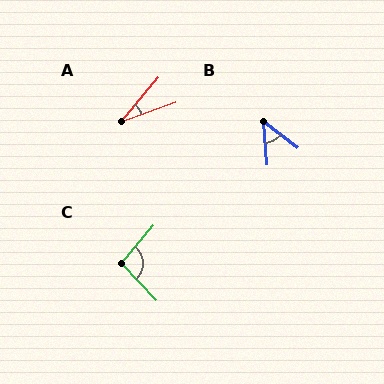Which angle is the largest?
C, at approximately 96 degrees.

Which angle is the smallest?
A, at approximately 31 degrees.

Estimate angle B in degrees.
Approximately 47 degrees.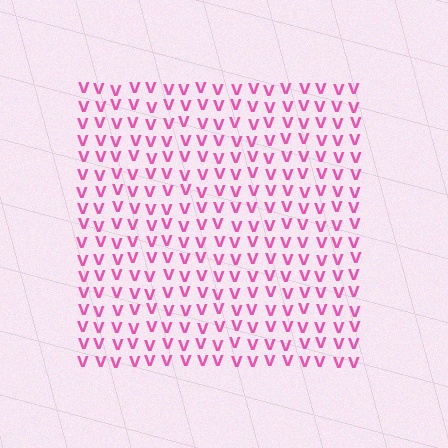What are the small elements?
The small elements are letter V's.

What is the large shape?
The large shape is a square.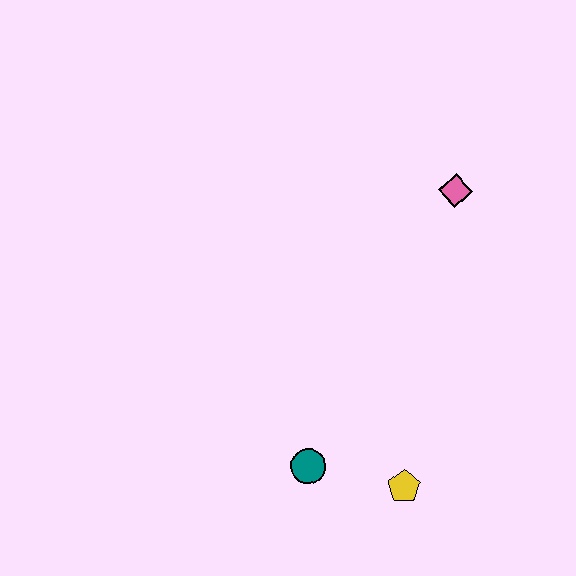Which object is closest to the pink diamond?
The yellow pentagon is closest to the pink diamond.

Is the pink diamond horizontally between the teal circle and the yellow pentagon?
No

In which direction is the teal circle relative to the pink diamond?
The teal circle is below the pink diamond.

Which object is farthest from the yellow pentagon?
The pink diamond is farthest from the yellow pentagon.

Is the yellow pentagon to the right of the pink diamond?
No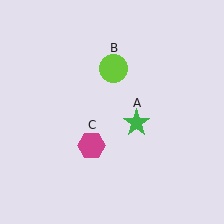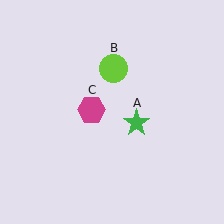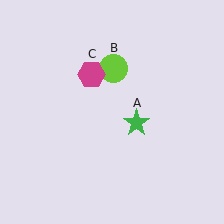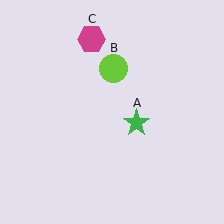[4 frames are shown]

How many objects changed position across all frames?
1 object changed position: magenta hexagon (object C).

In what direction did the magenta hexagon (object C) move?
The magenta hexagon (object C) moved up.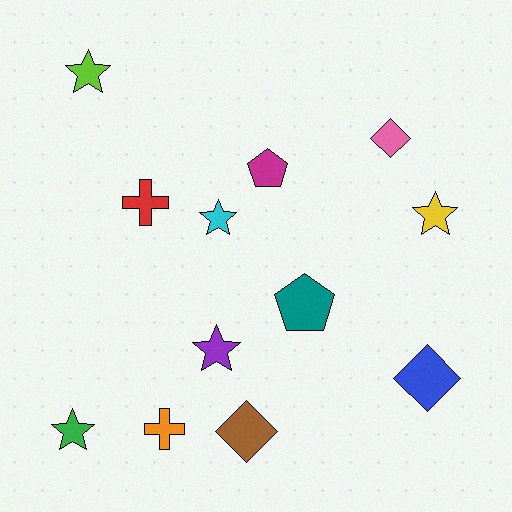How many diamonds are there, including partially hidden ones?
There are 3 diamonds.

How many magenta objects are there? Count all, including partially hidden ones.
There is 1 magenta object.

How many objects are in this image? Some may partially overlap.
There are 12 objects.